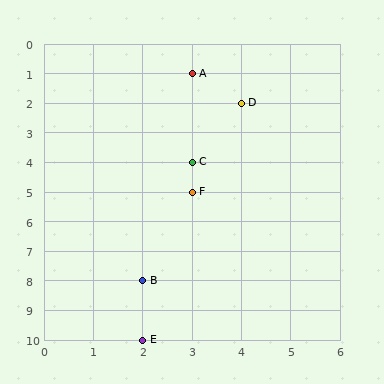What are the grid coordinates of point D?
Point D is at grid coordinates (4, 2).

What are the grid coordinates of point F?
Point F is at grid coordinates (3, 5).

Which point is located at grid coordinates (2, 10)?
Point E is at (2, 10).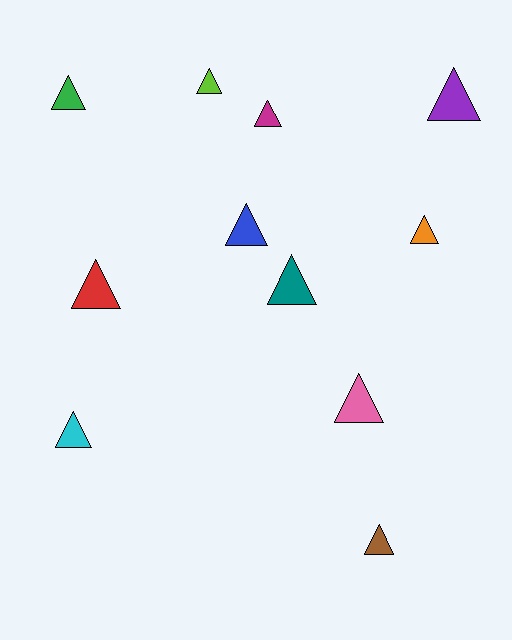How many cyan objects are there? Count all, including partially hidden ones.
There is 1 cyan object.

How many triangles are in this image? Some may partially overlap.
There are 11 triangles.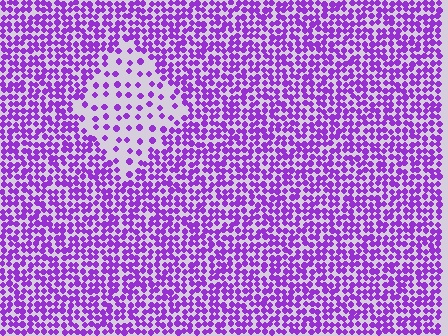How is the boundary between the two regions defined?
The boundary is defined by a change in element density (approximately 2.8x ratio). All elements are the same color, size, and shape.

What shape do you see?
I see a diamond.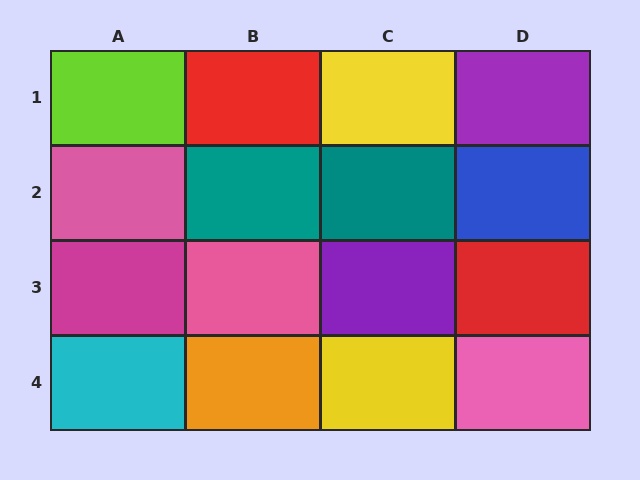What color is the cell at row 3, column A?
Magenta.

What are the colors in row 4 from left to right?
Cyan, orange, yellow, pink.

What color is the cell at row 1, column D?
Purple.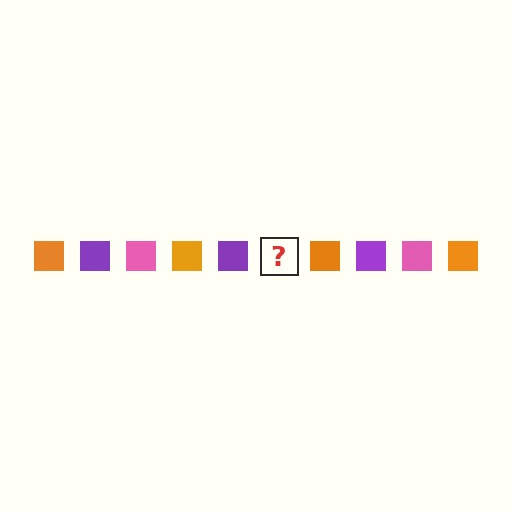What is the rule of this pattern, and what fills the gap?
The rule is that the pattern cycles through orange, purple, pink squares. The gap should be filled with a pink square.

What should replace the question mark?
The question mark should be replaced with a pink square.